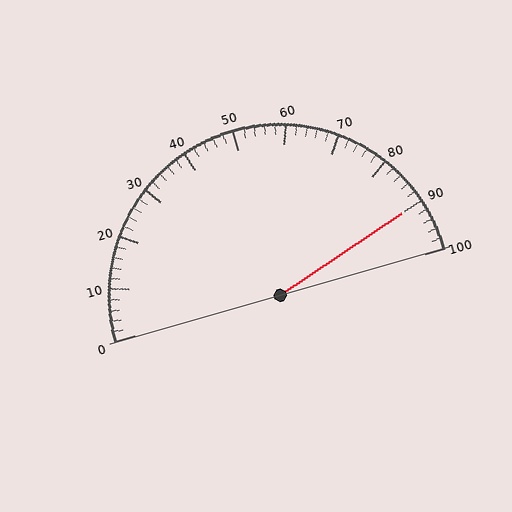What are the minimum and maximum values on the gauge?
The gauge ranges from 0 to 100.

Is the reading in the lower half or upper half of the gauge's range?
The reading is in the upper half of the range (0 to 100).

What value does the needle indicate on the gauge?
The needle indicates approximately 90.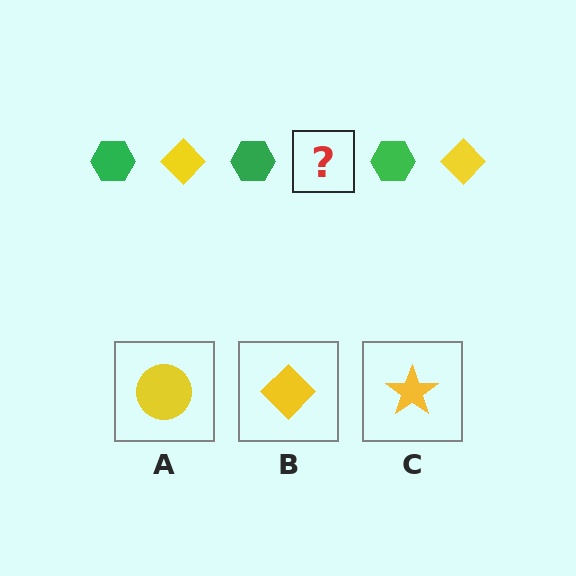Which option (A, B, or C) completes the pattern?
B.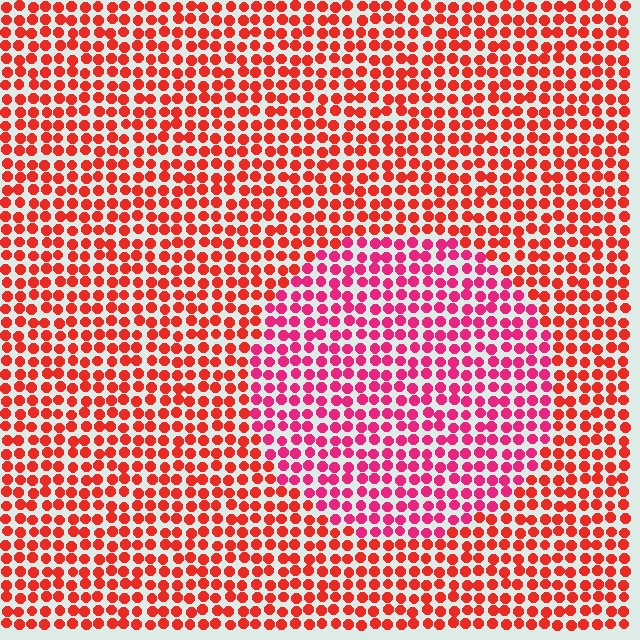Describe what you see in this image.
The image is filled with small red elements in a uniform arrangement. A circle-shaped region is visible where the elements are tinted to a slightly different hue, forming a subtle color boundary.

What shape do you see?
I see a circle.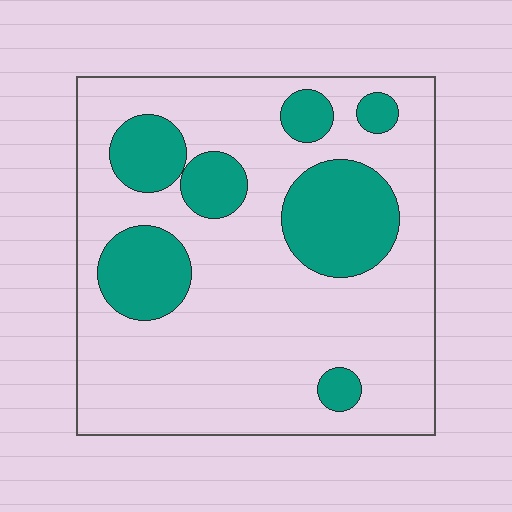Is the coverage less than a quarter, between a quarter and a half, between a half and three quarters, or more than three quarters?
Less than a quarter.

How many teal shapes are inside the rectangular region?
7.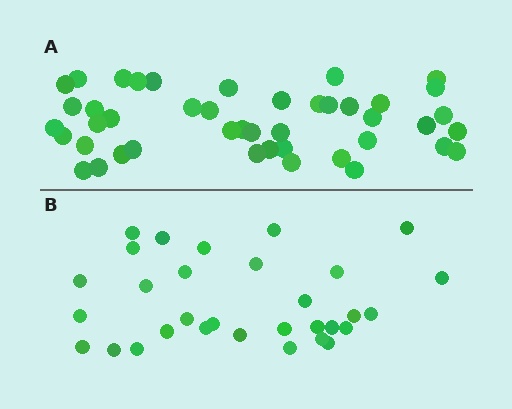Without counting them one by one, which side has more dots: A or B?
Region A (the top region) has more dots.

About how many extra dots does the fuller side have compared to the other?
Region A has approximately 15 more dots than region B.